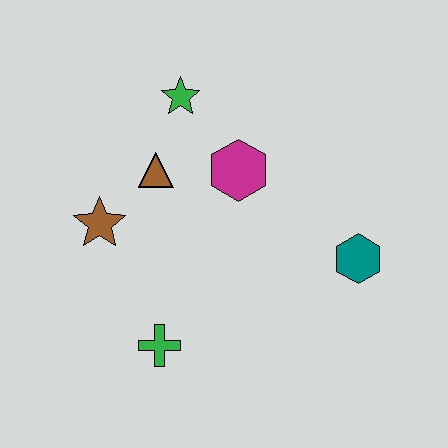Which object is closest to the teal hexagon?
The magenta hexagon is closest to the teal hexagon.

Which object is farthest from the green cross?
The green star is farthest from the green cross.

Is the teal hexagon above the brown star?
No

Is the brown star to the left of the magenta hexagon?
Yes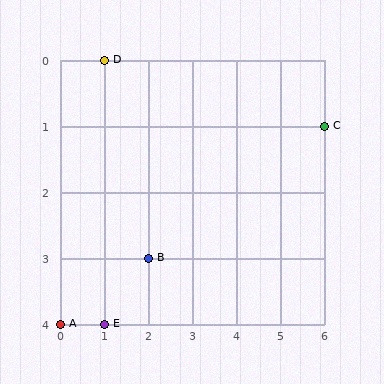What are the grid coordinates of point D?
Point D is at grid coordinates (1, 0).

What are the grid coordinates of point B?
Point B is at grid coordinates (2, 3).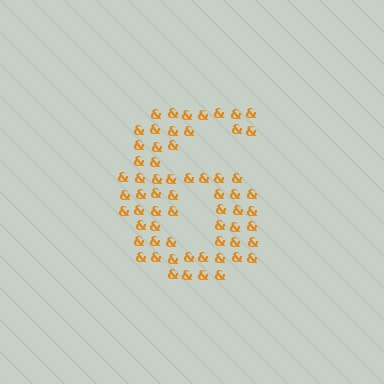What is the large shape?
The large shape is the digit 6.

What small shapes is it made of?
It is made of small ampersands.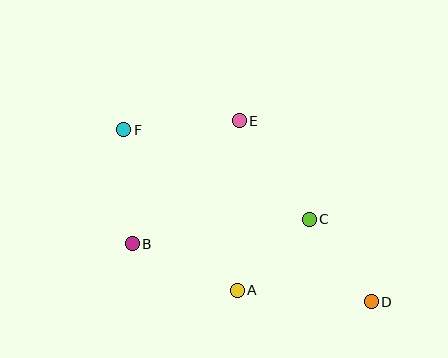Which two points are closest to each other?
Points A and C are closest to each other.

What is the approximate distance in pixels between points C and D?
The distance between C and D is approximately 103 pixels.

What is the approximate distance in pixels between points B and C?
The distance between B and C is approximately 179 pixels.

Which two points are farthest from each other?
Points D and F are farthest from each other.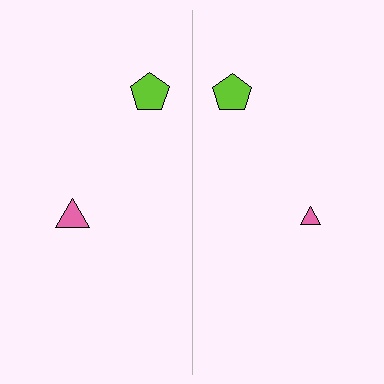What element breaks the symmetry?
The pink triangle on the right side has a different size than its mirror counterpart.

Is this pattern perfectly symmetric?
No, the pattern is not perfectly symmetric. The pink triangle on the right side has a different size than its mirror counterpart.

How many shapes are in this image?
There are 4 shapes in this image.